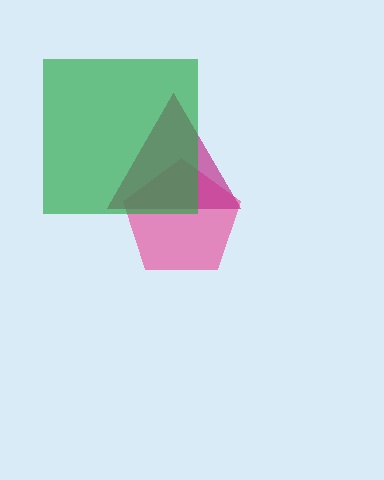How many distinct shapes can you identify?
There are 3 distinct shapes: a pink pentagon, a magenta triangle, a green square.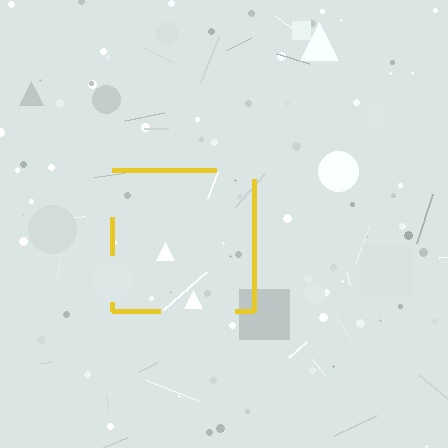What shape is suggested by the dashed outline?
The dashed outline suggests a square.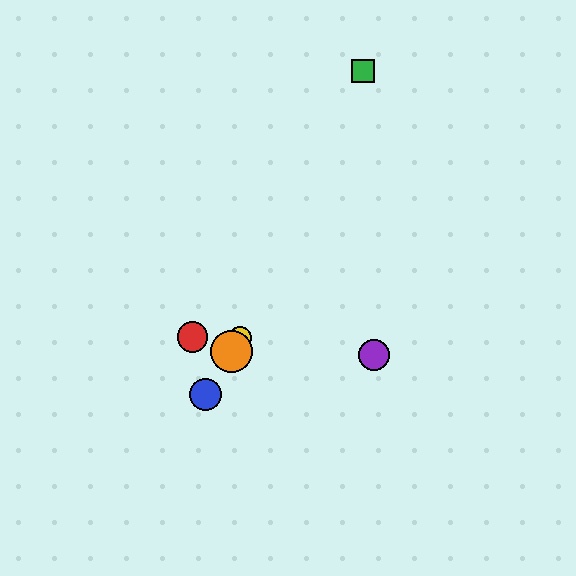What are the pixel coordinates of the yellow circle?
The yellow circle is at (240, 338).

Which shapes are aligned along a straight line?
The blue circle, the yellow circle, the orange circle are aligned along a straight line.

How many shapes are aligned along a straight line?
3 shapes (the blue circle, the yellow circle, the orange circle) are aligned along a straight line.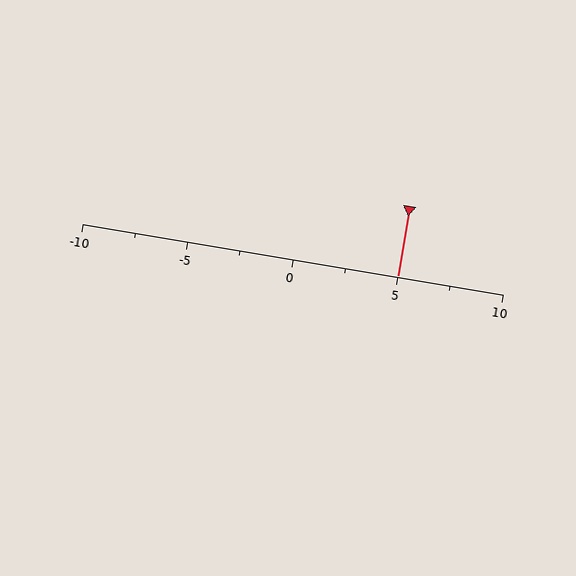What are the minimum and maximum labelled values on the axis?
The axis runs from -10 to 10.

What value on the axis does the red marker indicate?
The marker indicates approximately 5.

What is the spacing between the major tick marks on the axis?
The major ticks are spaced 5 apart.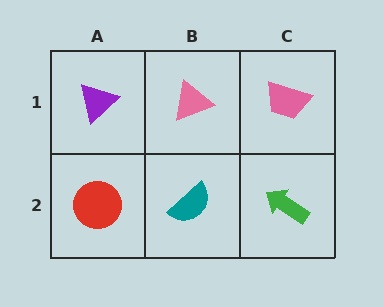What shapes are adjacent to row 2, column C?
A pink trapezoid (row 1, column C), a teal semicircle (row 2, column B).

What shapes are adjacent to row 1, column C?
A green arrow (row 2, column C), a pink triangle (row 1, column B).